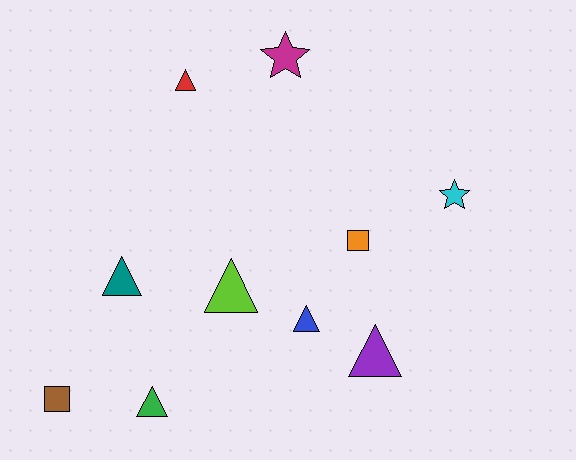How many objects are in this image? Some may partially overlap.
There are 10 objects.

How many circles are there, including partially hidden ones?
There are no circles.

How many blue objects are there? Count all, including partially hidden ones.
There is 1 blue object.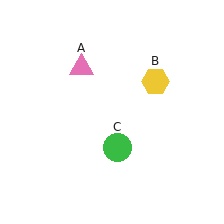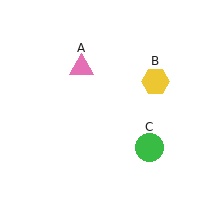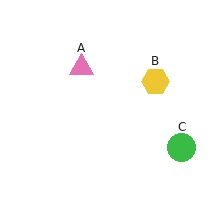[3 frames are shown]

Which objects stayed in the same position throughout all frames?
Pink triangle (object A) and yellow hexagon (object B) remained stationary.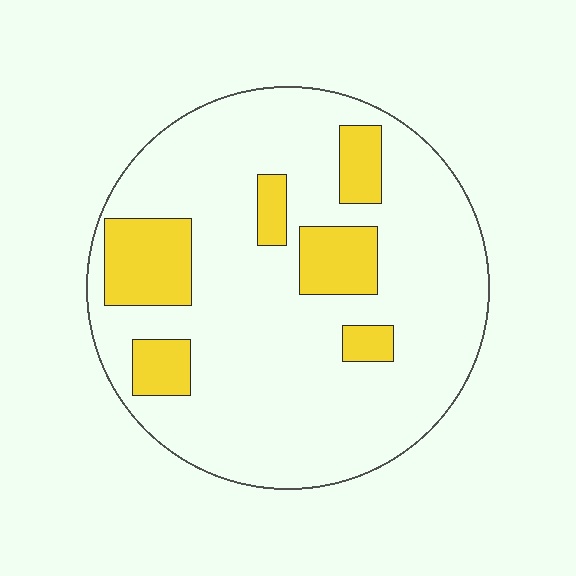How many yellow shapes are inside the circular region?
6.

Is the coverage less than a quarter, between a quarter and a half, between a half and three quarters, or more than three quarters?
Less than a quarter.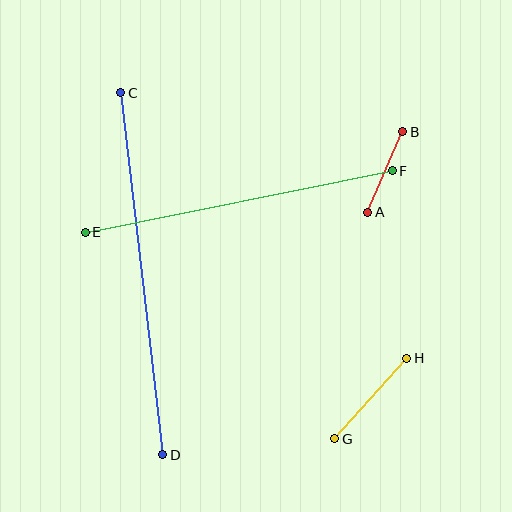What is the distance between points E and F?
The distance is approximately 313 pixels.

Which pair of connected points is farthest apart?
Points C and D are farthest apart.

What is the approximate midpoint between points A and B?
The midpoint is at approximately (385, 172) pixels.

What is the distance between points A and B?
The distance is approximately 88 pixels.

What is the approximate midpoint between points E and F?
The midpoint is at approximately (239, 201) pixels.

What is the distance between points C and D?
The distance is approximately 364 pixels.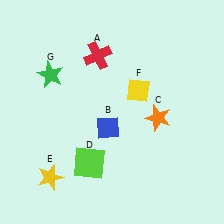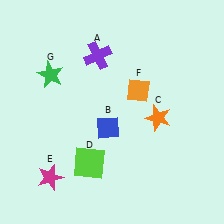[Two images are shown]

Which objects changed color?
A changed from red to purple. E changed from yellow to magenta. F changed from yellow to orange.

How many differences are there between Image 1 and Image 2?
There are 3 differences between the two images.